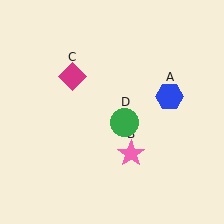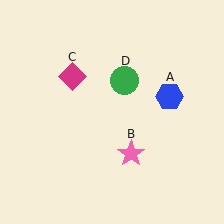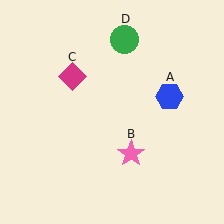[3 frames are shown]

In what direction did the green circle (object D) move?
The green circle (object D) moved up.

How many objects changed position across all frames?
1 object changed position: green circle (object D).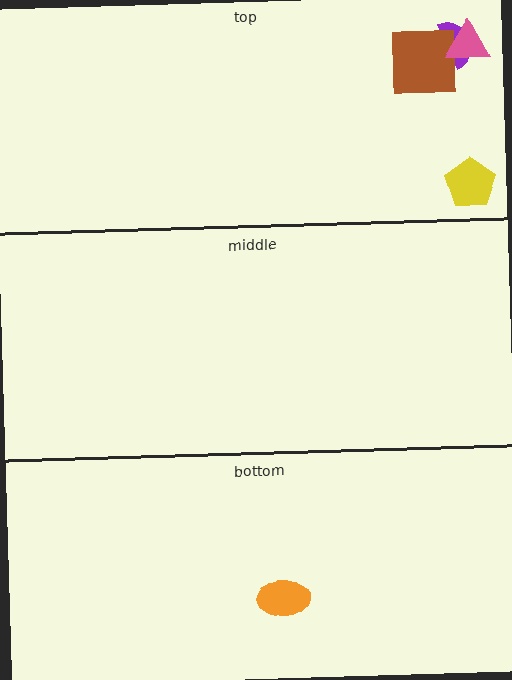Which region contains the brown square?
The top region.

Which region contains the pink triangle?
The top region.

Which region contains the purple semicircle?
The top region.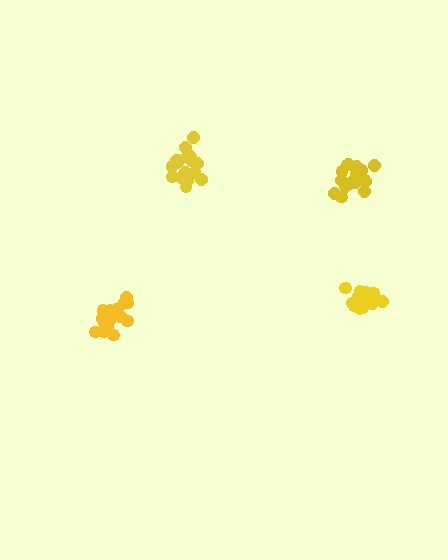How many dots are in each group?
Group 1: 17 dots, Group 2: 17 dots, Group 3: 16 dots, Group 4: 19 dots (69 total).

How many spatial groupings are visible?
There are 4 spatial groupings.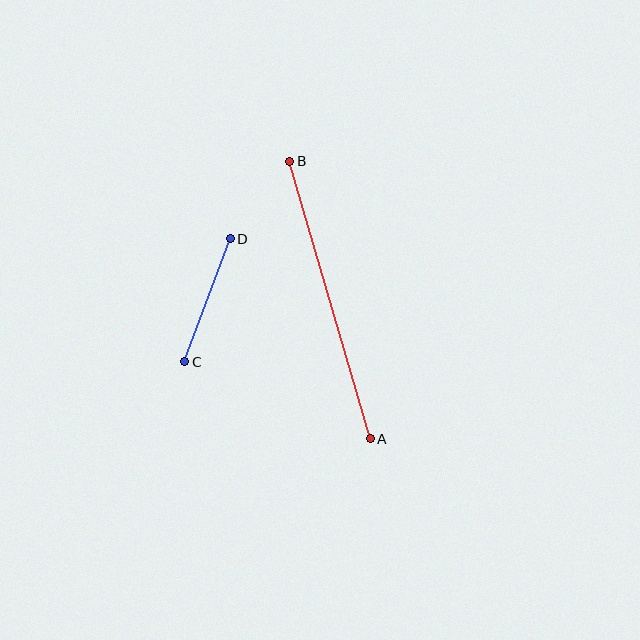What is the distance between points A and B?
The distance is approximately 289 pixels.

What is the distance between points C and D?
The distance is approximately 131 pixels.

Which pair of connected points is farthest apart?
Points A and B are farthest apart.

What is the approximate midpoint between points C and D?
The midpoint is at approximately (208, 300) pixels.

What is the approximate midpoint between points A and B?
The midpoint is at approximately (330, 300) pixels.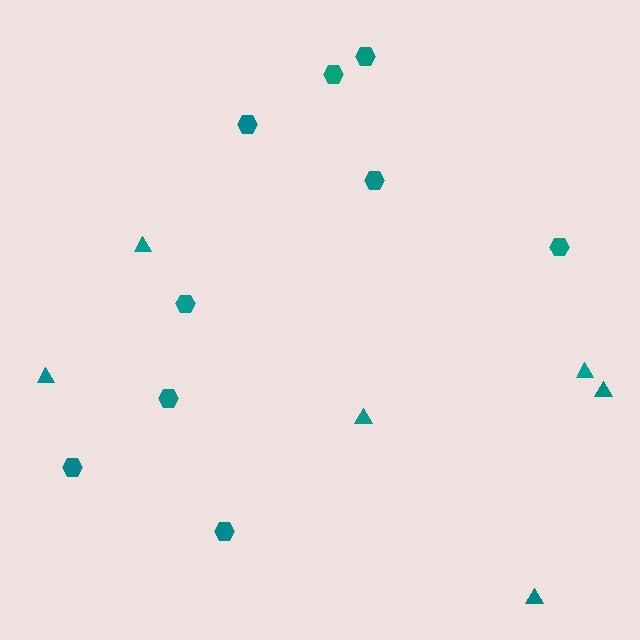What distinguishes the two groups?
There are 2 groups: one group of hexagons (9) and one group of triangles (6).